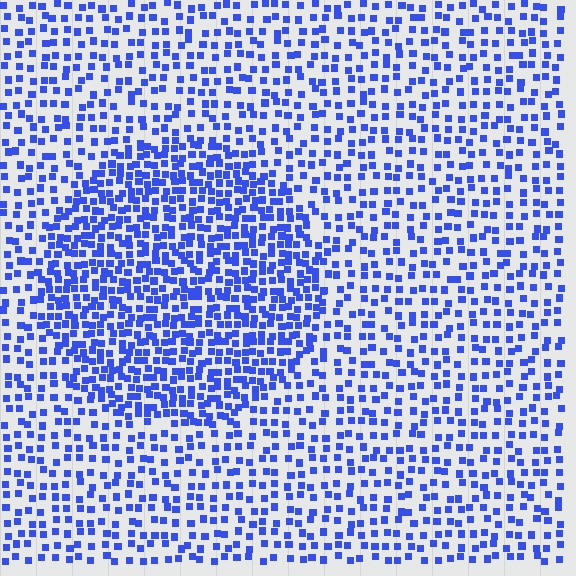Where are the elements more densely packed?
The elements are more densely packed inside the circle boundary.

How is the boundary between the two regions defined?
The boundary is defined by a change in element density (approximately 1.9x ratio). All elements are the same color, size, and shape.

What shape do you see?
I see a circle.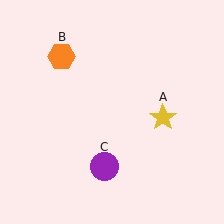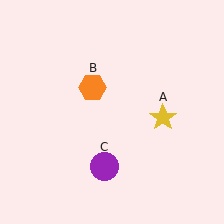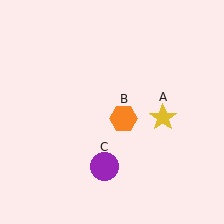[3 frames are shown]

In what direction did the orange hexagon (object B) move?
The orange hexagon (object B) moved down and to the right.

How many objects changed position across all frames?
1 object changed position: orange hexagon (object B).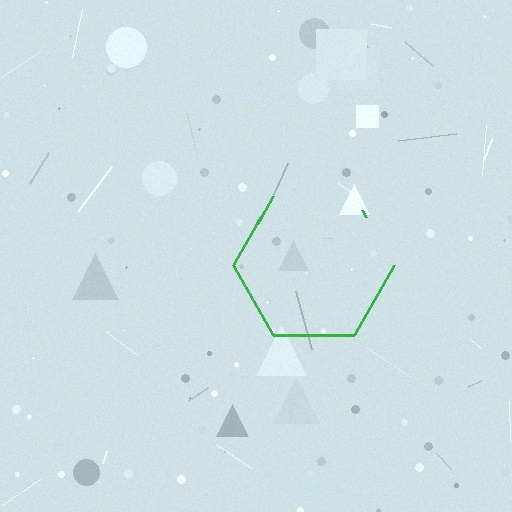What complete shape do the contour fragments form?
The contour fragments form a hexagon.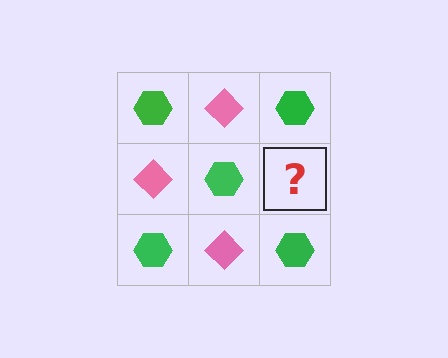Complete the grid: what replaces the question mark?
The question mark should be replaced with a pink diamond.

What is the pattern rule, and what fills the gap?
The rule is that it alternates green hexagon and pink diamond in a checkerboard pattern. The gap should be filled with a pink diamond.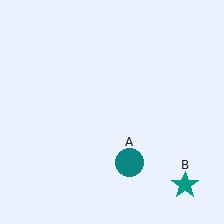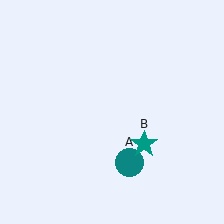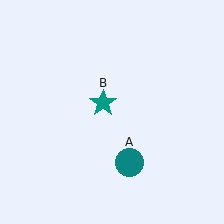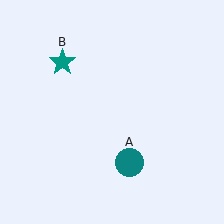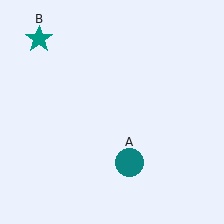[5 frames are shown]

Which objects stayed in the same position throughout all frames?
Teal circle (object A) remained stationary.